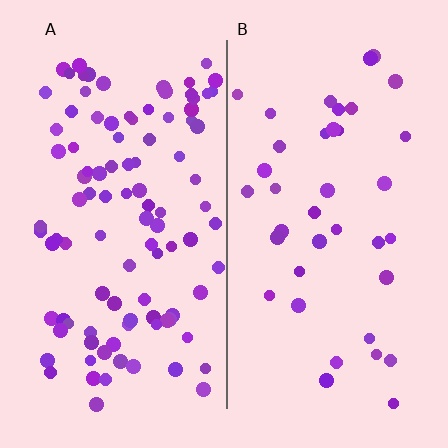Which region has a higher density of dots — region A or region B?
A (the left).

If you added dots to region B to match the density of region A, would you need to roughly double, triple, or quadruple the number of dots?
Approximately triple.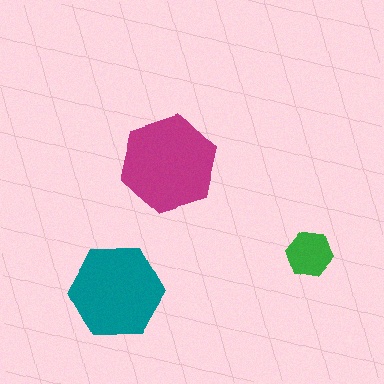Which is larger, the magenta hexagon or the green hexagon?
The magenta one.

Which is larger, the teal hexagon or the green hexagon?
The teal one.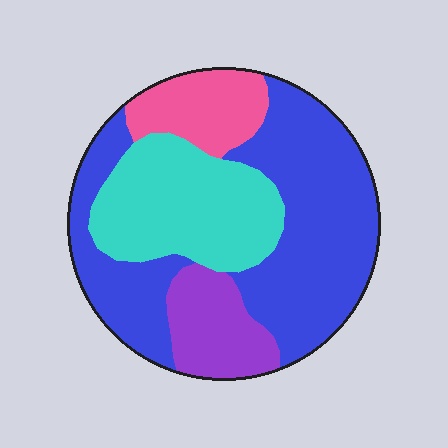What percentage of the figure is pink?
Pink covers around 10% of the figure.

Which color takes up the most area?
Blue, at roughly 50%.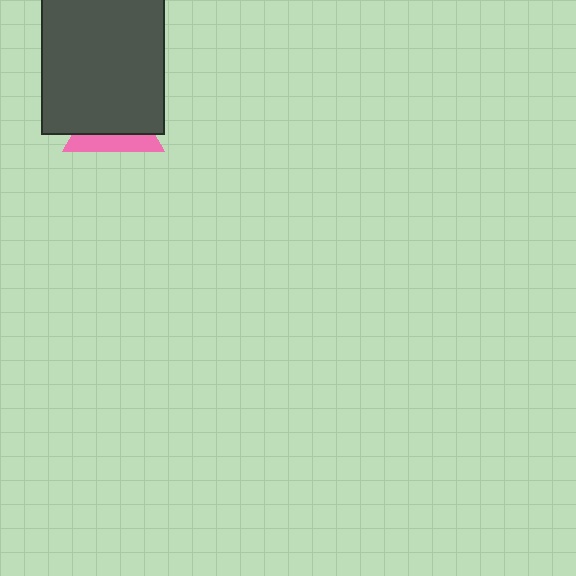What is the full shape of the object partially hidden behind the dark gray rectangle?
The partially hidden object is a pink triangle.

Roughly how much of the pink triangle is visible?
A small part of it is visible (roughly 33%).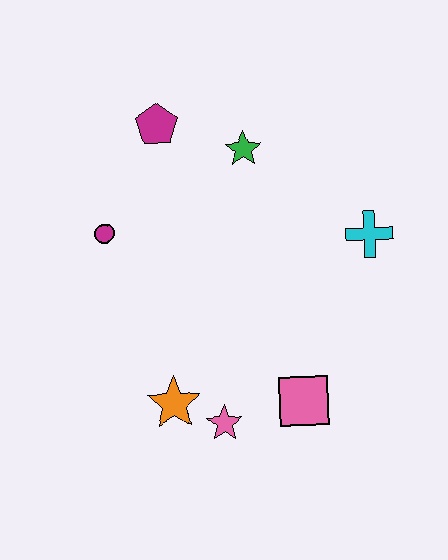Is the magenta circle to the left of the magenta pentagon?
Yes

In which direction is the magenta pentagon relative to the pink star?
The magenta pentagon is above the pink star.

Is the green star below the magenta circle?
No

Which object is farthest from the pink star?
The magenta pentagon is farthest from the pink star.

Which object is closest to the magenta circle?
The magenta pentagon is closest to the magenta circle.